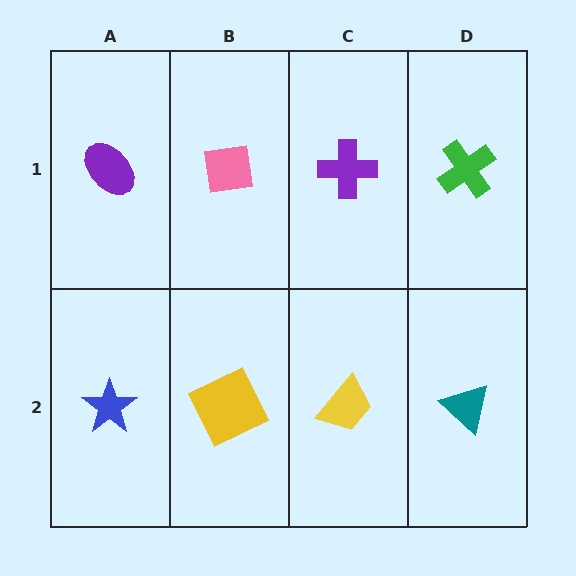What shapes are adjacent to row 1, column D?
A teal triangle (row 2, column D), a purple cross (row 1, column C).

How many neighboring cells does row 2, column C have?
3.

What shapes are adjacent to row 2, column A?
A purple ellipse (row 1, column A), a yellow square (row 2, column B).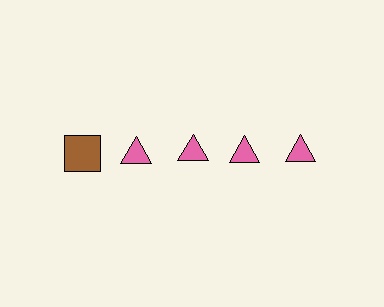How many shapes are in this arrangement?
There are 5 shapes arranged in a grid pattern.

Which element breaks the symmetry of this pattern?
The brown square in the top row, leftmost column breaks the symmetry. All other shapes are pink triangles.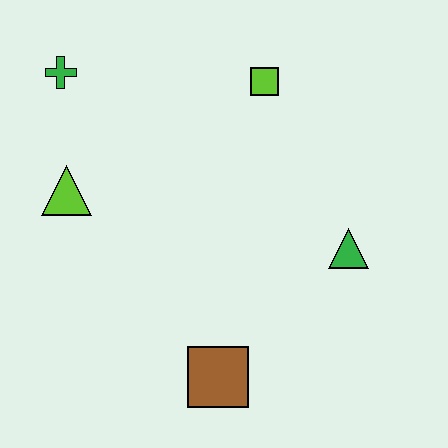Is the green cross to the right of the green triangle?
No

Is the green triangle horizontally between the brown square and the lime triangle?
No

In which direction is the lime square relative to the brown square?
The lime square is above the brown square.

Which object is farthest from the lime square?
The brown square is farthest from the lime square.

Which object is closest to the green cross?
The lime triangle is closest to the green cross.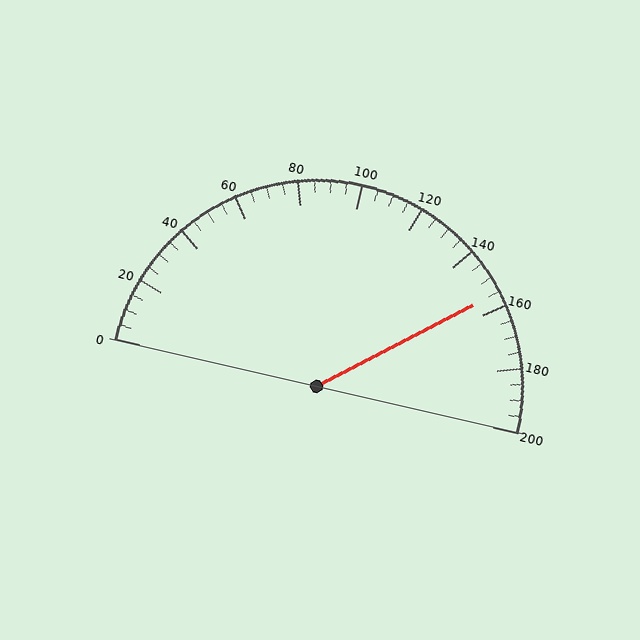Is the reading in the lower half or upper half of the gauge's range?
The reading is in the upper half of the range (0 to 200).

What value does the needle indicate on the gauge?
The needle indicates approximately 155.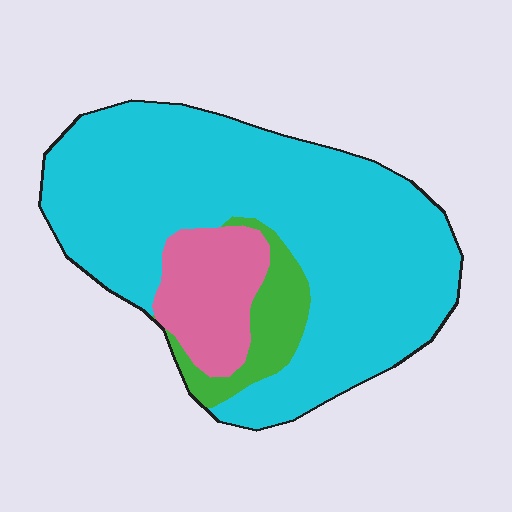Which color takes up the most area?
Cyan, at roughly 75%.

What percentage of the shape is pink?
Pink covers 14% of the shape.